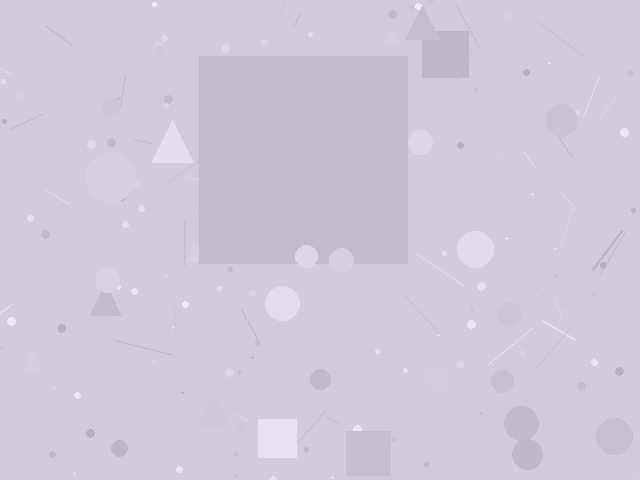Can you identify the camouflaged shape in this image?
The camouflaged shape is a square.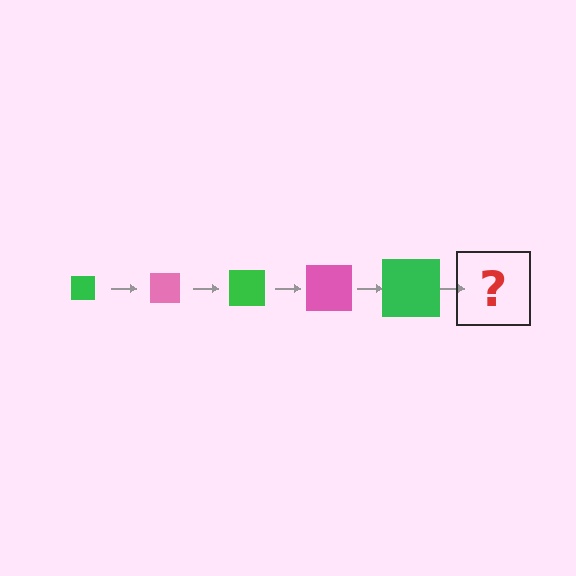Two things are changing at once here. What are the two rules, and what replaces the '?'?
The two rules are that the square grows larger each step and the color cycles through green and pink. The '?' should be a pink square, larger than the previous one.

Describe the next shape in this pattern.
It should be a pink square, larger than the previous one.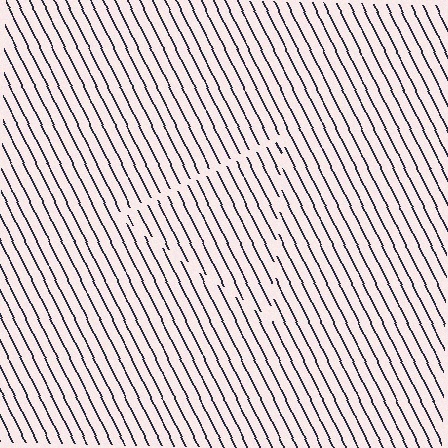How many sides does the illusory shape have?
3 sides — the line-ends trace a triangle.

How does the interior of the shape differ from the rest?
The interior of the shape contains the same grating, shifted by half a period — the contour is defined by the phase discontinuity where line-ends from the inner and outer gratings abut.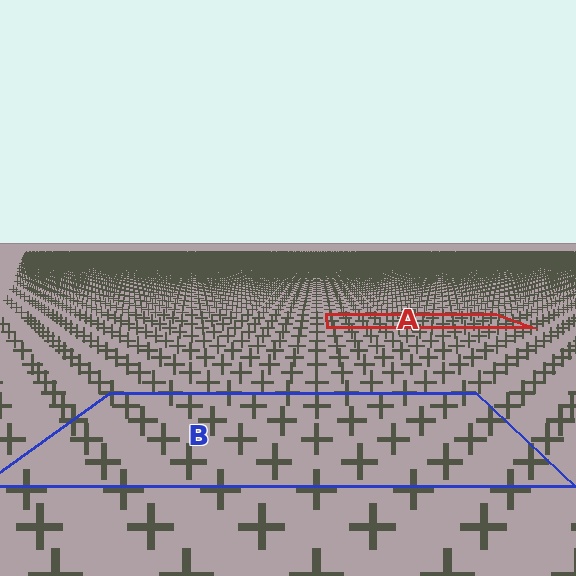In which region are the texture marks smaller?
The texture marks are smaller in region A, because it is farther away.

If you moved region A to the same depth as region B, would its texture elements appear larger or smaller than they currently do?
They would appear larger. At a closer depth, the same texture elements are projected at a bigger on-screen size.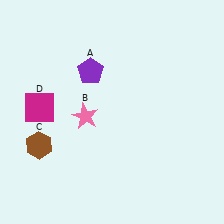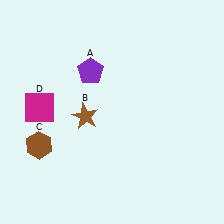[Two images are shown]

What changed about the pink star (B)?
In Image 1, B is pink. In Image 2, it changed to brown.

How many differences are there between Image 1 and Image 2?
There is 1 difference between the two images.